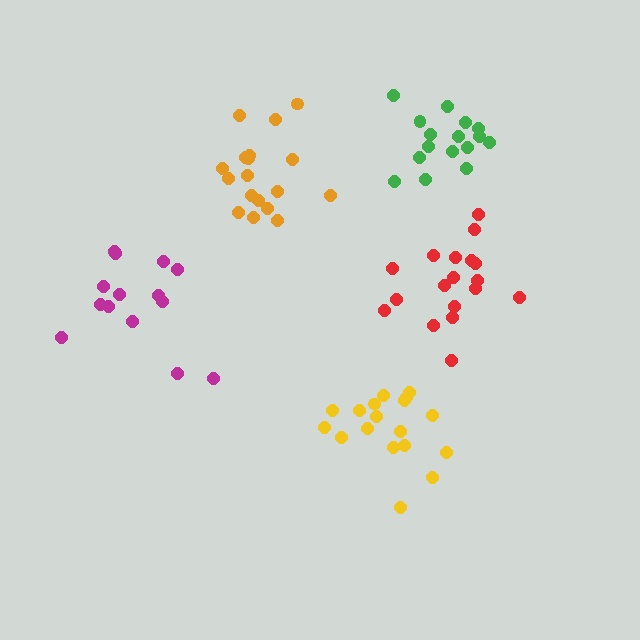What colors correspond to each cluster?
The clusters are colored: yellow, red, green, magenta, orange.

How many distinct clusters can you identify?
There are 5 distinct clusters.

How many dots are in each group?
Group 1: 19 dots, Group 2: 18 dots, Group 3: 16 dots, Group 4: 14 dots, Group 5: 18 dots (85 total).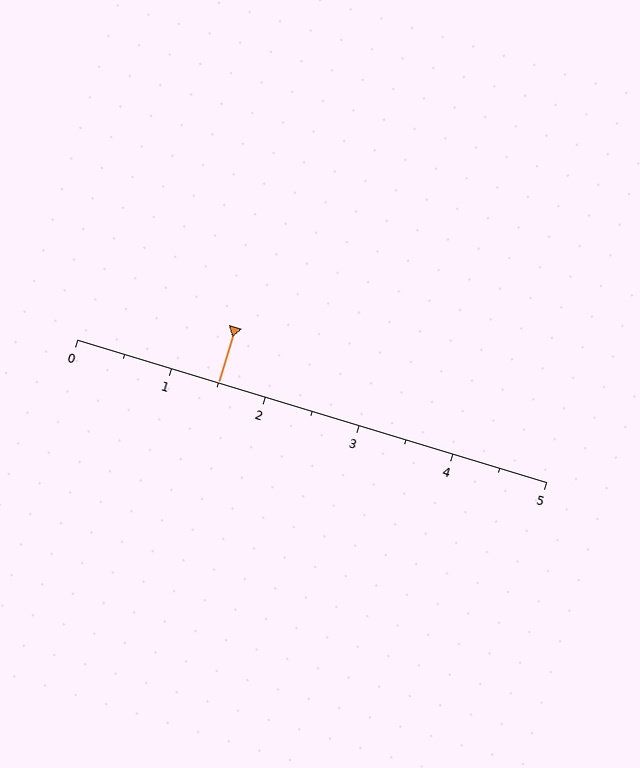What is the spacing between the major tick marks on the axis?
The major ticks are spaced 1 apart.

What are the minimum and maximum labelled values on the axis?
The axis runs from 0 to 5.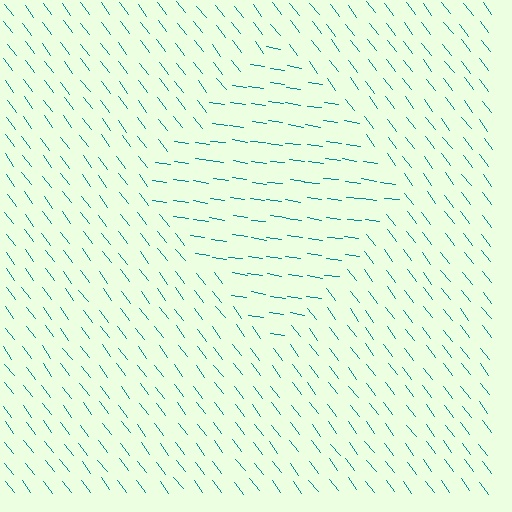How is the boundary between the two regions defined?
The boundary is defined purely by a change in line orientation (approximately 45 degrees difference). All lines are the same color and thickness.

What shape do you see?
I see a diamond.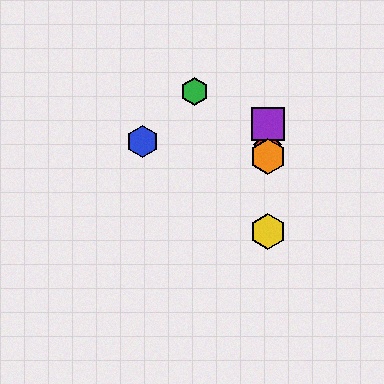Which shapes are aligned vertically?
The red diamond, the yellow hexagon, the purple square, the orange hexagon are aligned vertically.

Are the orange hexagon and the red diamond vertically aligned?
Yes, both are at x≈268.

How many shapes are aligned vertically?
4 shapes (the red diamond, the yellow hexagon, the purple square, the orange hexagon) are aligned vertically.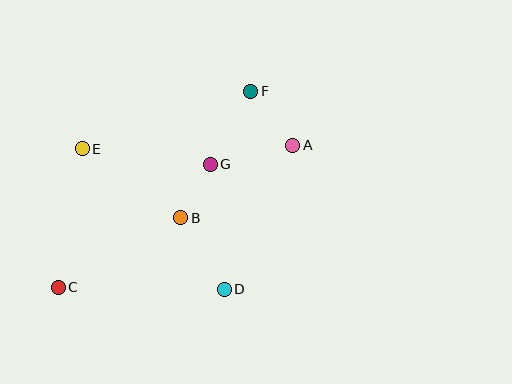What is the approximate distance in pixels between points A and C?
The distance between A and C is approximately 274 pixels.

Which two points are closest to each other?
Points B and G are closest to each other.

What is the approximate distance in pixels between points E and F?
The distance between E and F is approximately 178 pixels.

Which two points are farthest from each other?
Points C and F are farthest from each other.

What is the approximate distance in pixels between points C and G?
The distance between C and G is approximately 196 pixels.